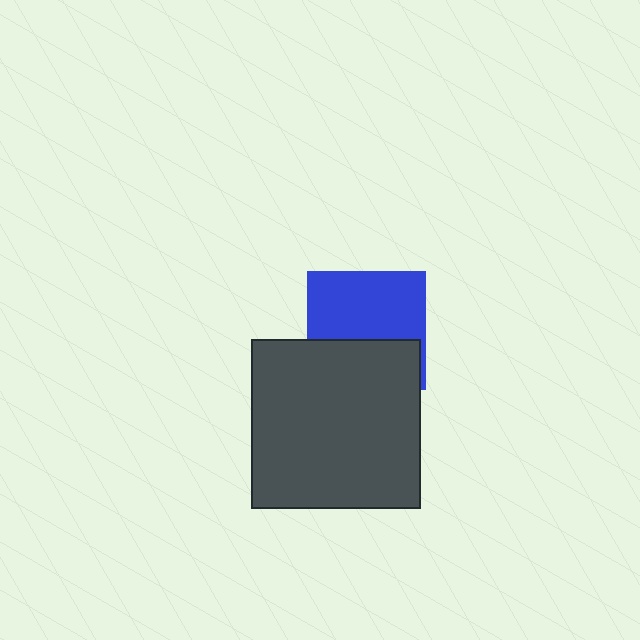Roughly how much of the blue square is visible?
About half of it is visible (roughly 59%).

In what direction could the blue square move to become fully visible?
The blue square could move up. That would shift it out from behind the dark gray square entirely.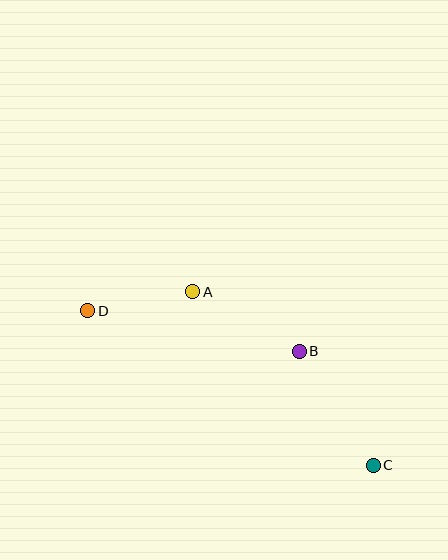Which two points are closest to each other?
Points A and D are closest to each other.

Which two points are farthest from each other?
Points C and D are farthest from each other.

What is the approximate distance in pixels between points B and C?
The distance between B and C is approximately 136 pixels.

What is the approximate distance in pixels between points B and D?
The distance between B and D is approximately 215 pixels.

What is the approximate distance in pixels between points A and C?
The distance between A and C is approximately 250 pixels.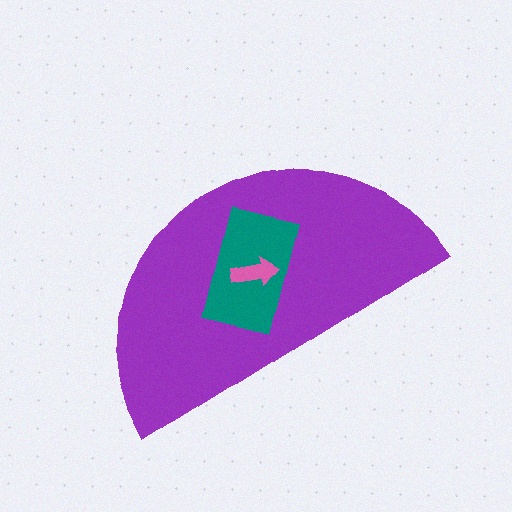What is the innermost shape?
The pink arrow.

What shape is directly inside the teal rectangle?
The pink arrow.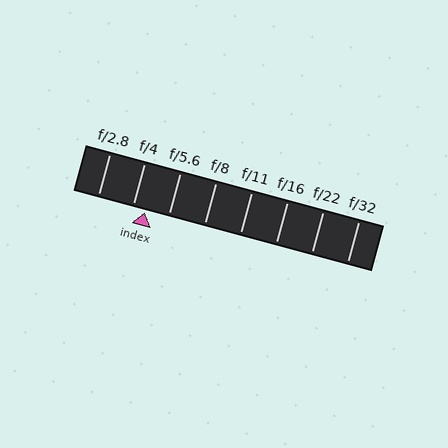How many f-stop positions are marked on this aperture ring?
There are 8 f-stop positions marked.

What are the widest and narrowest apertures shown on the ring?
The widest aperture shown is f/2.8 and the narrowest is f/32.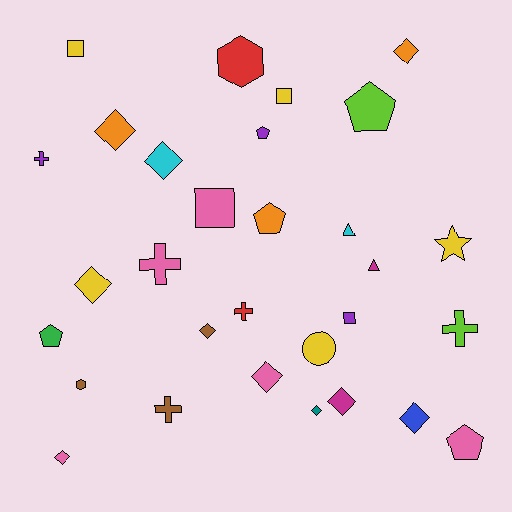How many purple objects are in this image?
There are 3 purple objects.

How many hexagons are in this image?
There are 2 hexagons.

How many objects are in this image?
There are 30 objects.